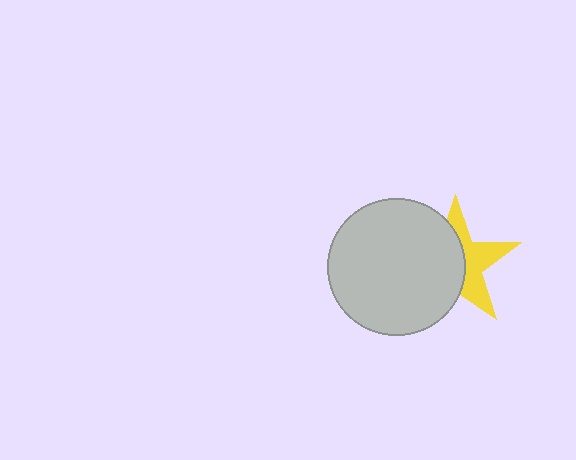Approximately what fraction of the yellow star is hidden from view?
Roughly 56% of the yellow star is hidden behind the light gray circle.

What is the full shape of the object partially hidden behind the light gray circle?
The partially hidden object is a yellow star.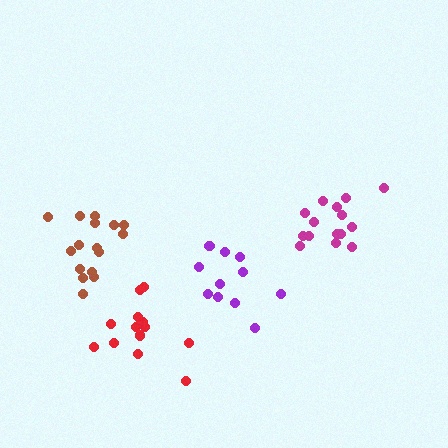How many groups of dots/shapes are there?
There are 4 groups.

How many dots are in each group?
Group 1: 13 dots, Group 2: 15 dots, Group 3: 11 dots, Group 4: 16 dots (55 total).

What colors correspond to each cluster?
The clusters are colored: red, magenta, purple, brown.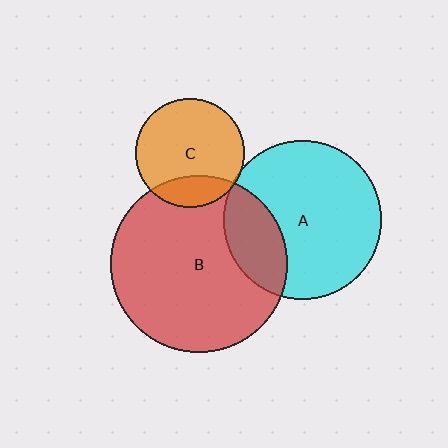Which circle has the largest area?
Circle B (red).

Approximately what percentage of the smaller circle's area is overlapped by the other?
Approximately 20%.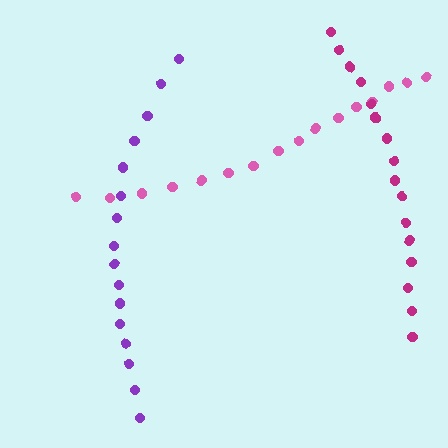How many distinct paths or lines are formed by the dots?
There are 3 distinct paths.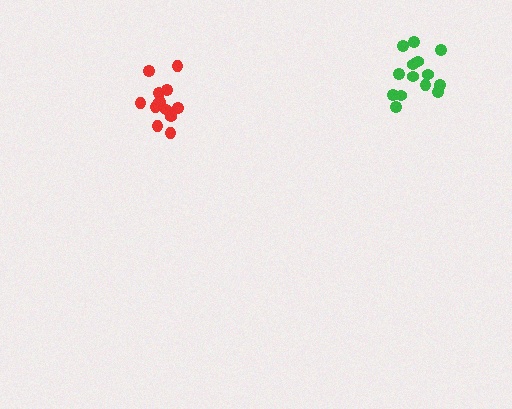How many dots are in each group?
Group 1: 14 dots, Group 2: 15 dots (29 total).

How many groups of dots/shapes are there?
There are 2 groups.